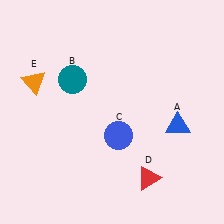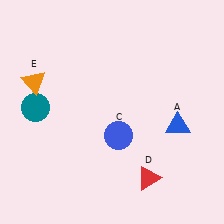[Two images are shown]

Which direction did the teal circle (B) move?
The teal circle (B) moved left.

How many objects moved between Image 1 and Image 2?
1 object moved between the two images.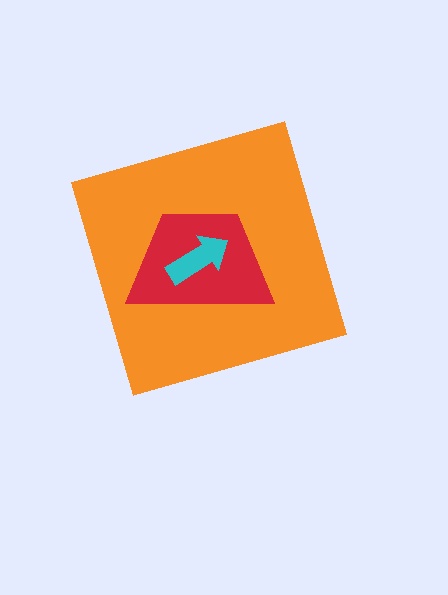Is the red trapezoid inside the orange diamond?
Yes.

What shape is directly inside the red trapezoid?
The cyan arrow.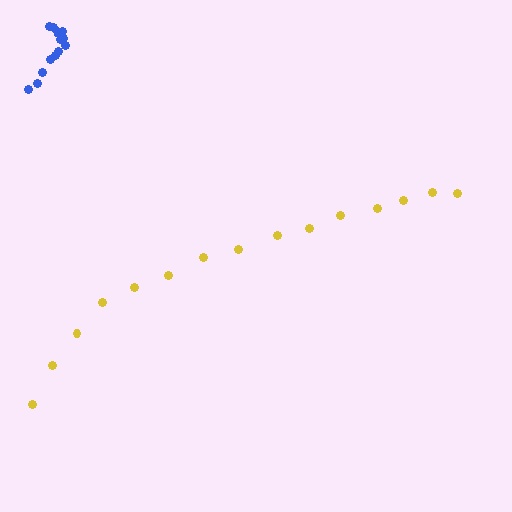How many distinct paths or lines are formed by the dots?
There are 2 distinct paths.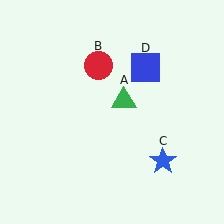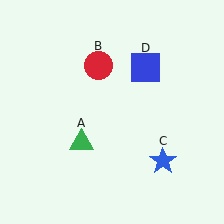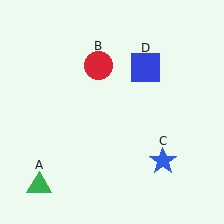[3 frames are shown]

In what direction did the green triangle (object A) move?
The green triangle (object A) moved down and to the left.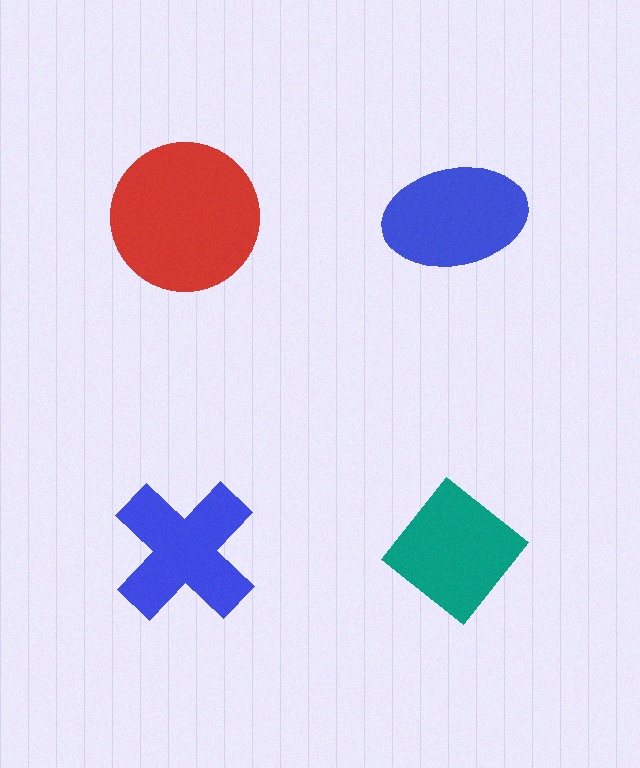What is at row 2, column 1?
A blue cross.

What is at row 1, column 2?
A blue ellipse.